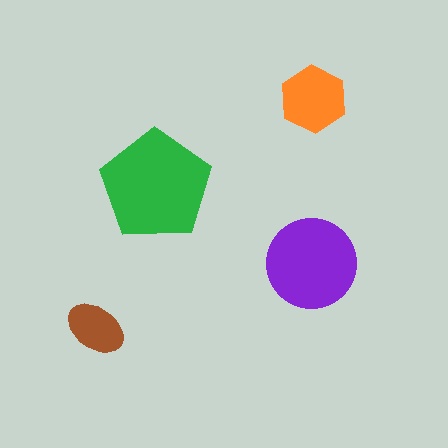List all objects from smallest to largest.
The brown ellipse, the orange hexagon, the purple circle, the green pentagon.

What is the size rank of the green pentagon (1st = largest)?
1st.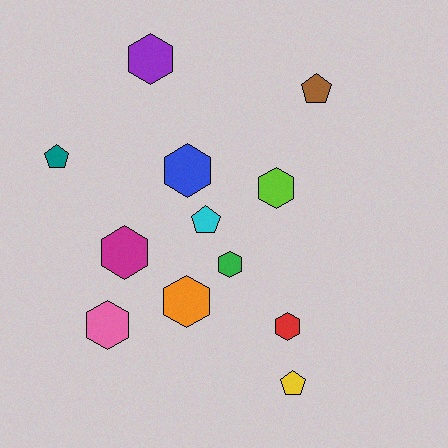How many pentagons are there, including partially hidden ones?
There are 4 pentagons.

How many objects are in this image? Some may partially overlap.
There are 12 objects.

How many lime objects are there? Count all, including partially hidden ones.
There is 1 lime object.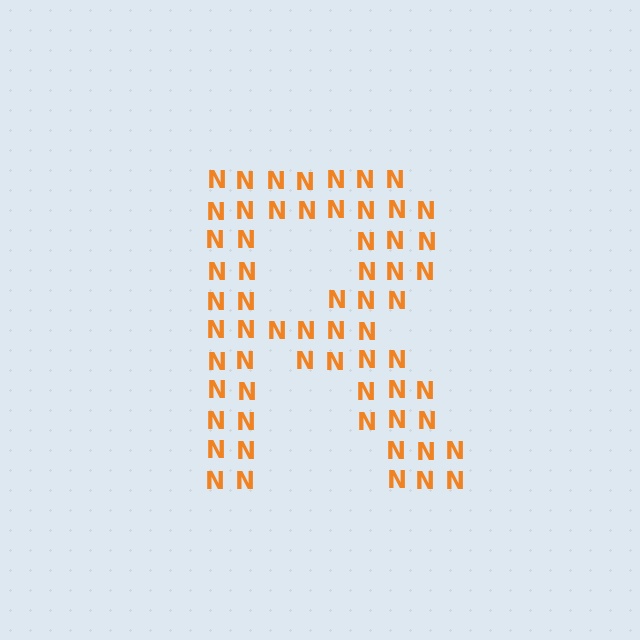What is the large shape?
The large shape is the letter R.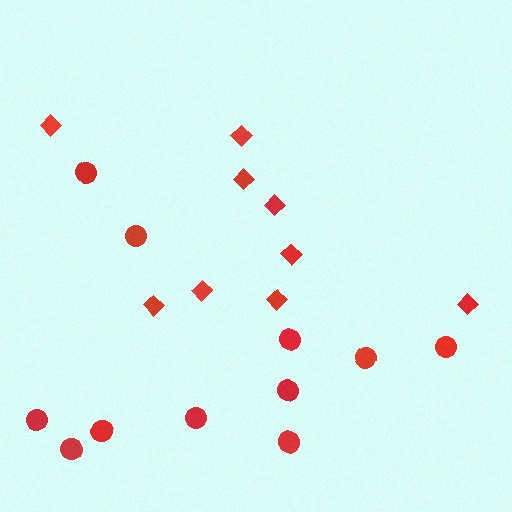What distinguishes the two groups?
There are 2 groups: one group of circles (11) and one group of diamonds (9).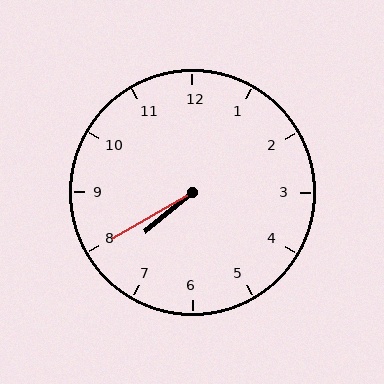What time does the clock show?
7:40.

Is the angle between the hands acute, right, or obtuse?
It is acute.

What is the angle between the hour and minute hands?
Approximately 10 degrees.